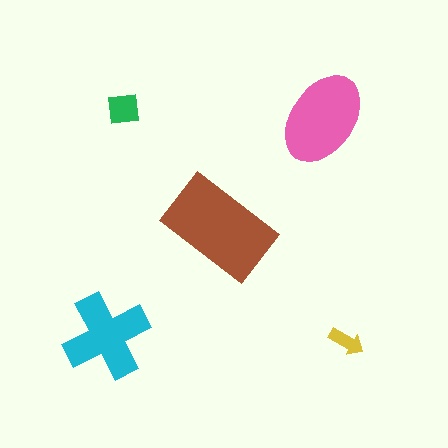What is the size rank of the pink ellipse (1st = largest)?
2nd.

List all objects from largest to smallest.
The brown rectangle, the pink ellipse, the cyan cross, the green square, the yellow arrow.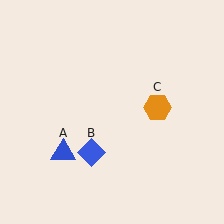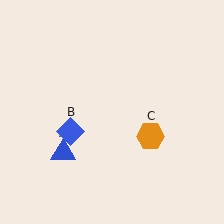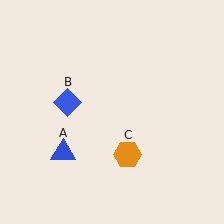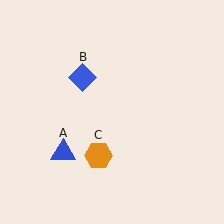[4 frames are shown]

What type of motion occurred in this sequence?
The blue diamond (object B), orange hexagon (object C) rotated clockwise around the center of the scene.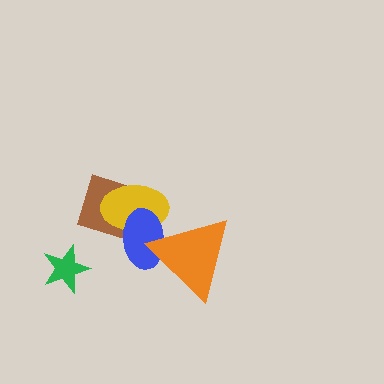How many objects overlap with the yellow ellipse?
3 objects overlap with the yellow ellipse.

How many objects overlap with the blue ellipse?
3 objects overlap with the blue ellipse.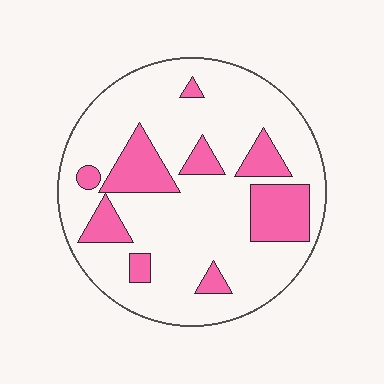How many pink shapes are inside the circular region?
9.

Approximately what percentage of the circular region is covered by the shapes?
Approximately 20%.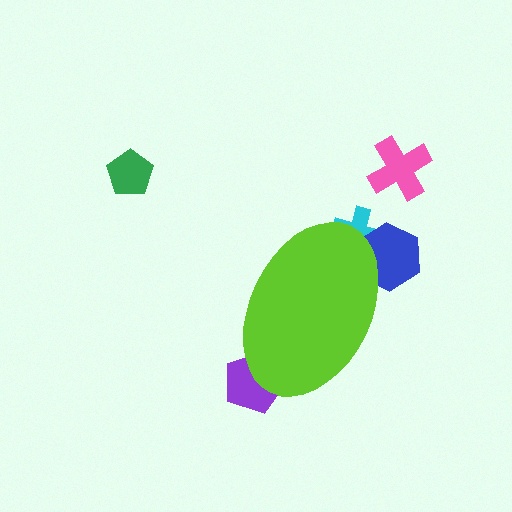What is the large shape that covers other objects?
A lime ellipse.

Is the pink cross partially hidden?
No, the pink cross is fully visible.